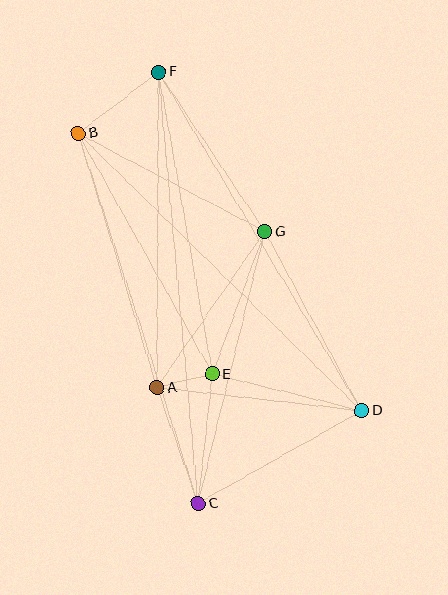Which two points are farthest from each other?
Points C and F are farthest from each other.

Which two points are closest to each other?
Points A and E are closest to each other.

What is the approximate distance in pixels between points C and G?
The distance between C and G is approximately 280 pixels.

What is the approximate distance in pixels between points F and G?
The distance between F and G is approximately 192 pixels.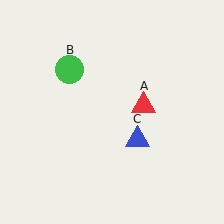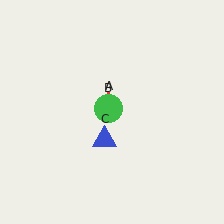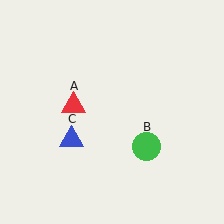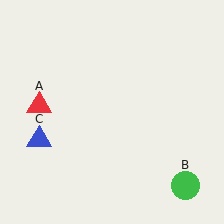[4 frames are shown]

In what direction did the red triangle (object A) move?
The red triangle (object A) moved left.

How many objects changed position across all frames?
3 objects changed position: red triangle (object A), green circle (object B), blue triangle (object C).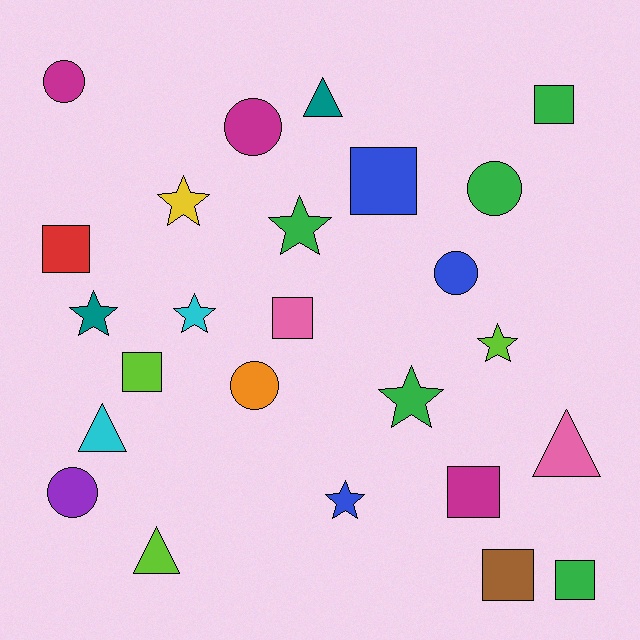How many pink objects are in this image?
There are 2 pink objects.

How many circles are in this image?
There are 6 circles.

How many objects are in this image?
There are 25 objects.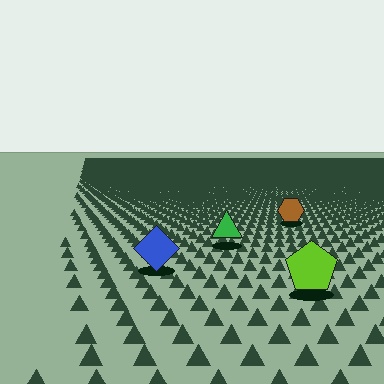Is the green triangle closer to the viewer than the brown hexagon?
Yes. The green triangle is closer — you can tell from the texture gradient: the ground texture is coarser near it.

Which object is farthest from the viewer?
The brown hexagon is farthest from the viewer. It appears smaller and the ground texture around it is denser.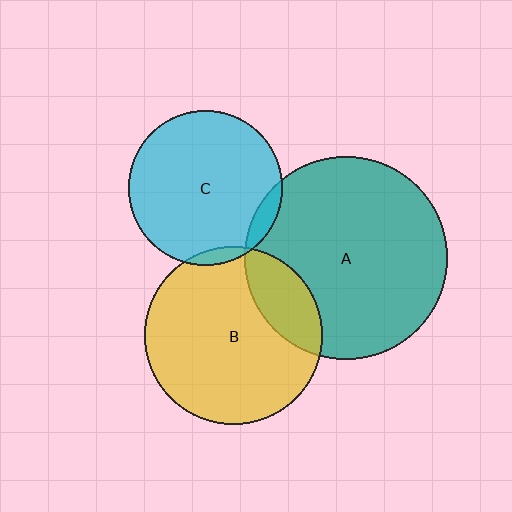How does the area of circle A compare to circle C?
Approximately 1.7 times.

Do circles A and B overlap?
Yes.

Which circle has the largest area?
Circle A (teal).